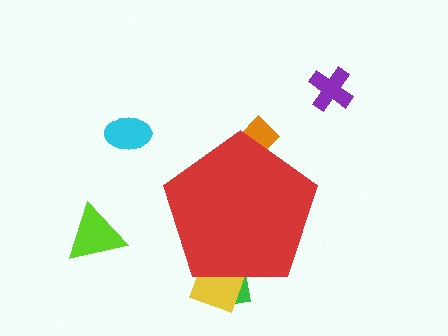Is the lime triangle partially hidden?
No, the lime triangle is fully visible.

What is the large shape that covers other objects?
A red pentagon.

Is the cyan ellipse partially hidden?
No, the cyan ellipse is fully visible.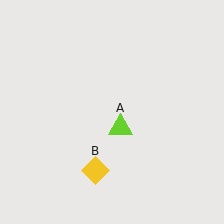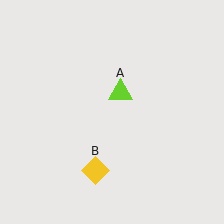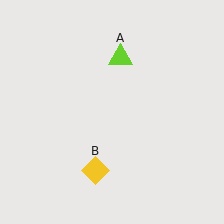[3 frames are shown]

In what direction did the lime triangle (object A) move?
The lime triangle (object A) moved up.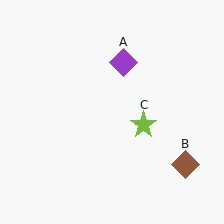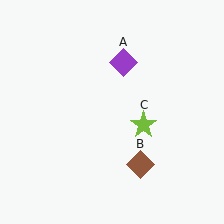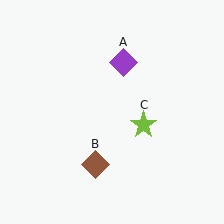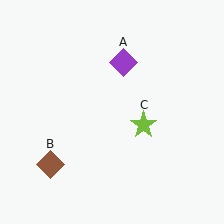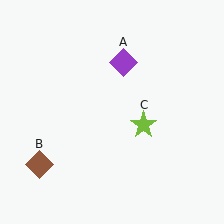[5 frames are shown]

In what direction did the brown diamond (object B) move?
The brown diamond (object B) moved left.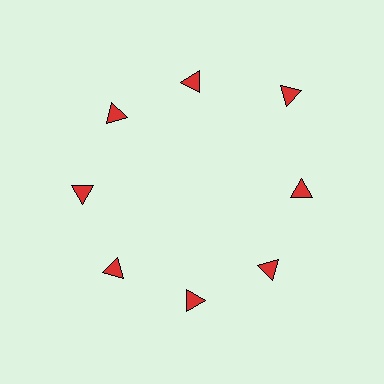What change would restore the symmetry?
The symmetry would be restored by moving it inward, back onto the ring so that all 8 triangles sit at equal angles and equal distance from the center.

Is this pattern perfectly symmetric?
No. The 8 red triangles are arranged in a ring, but one element near the 2 o'clock position is pushed outward from the center, breaking the 8-fold rotational symmetry.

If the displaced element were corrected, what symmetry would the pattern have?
It would have 8-fold rotational symmetry — the pattern would map onto itself every 45 degrees.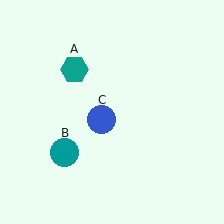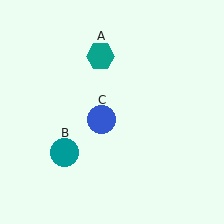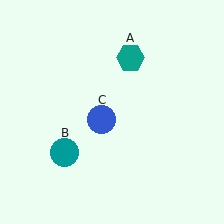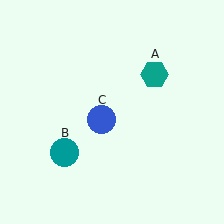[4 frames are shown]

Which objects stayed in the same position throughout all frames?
Teal circle (object B) and blue circle (object C) remained stationary.